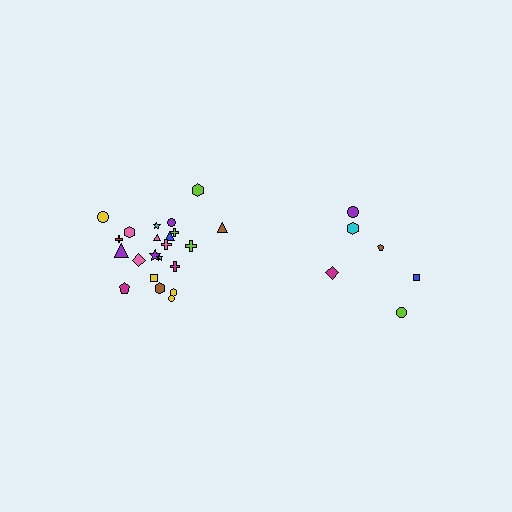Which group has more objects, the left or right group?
The left group.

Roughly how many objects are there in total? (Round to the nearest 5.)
Roughly 30 objects in total.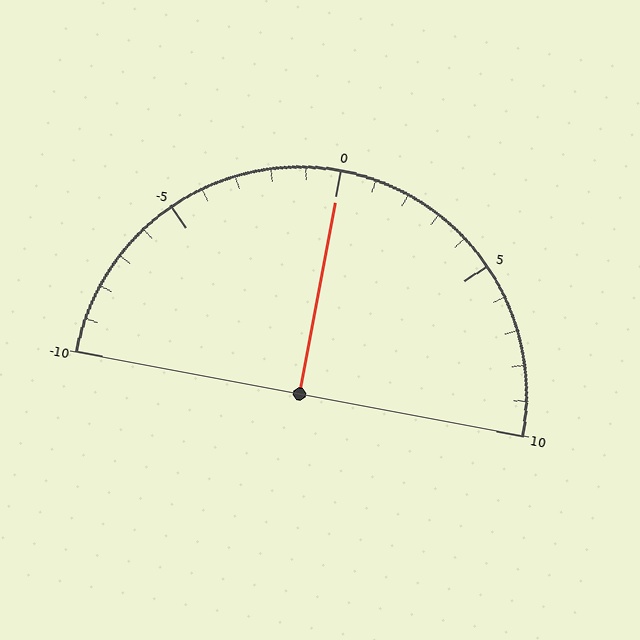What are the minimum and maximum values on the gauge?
The gauge ranges from -10 to 10.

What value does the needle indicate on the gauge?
The needle indicates approximately 0.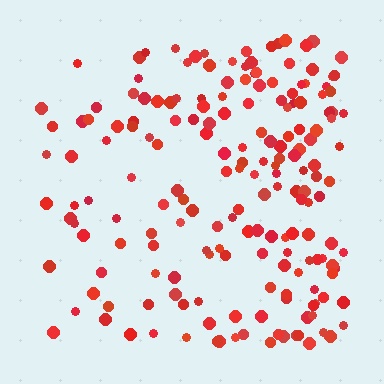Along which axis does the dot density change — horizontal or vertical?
Horizontal.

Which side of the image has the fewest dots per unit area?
The left.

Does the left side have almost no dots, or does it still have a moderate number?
Still a moderate number, just noticeably fewer than the right.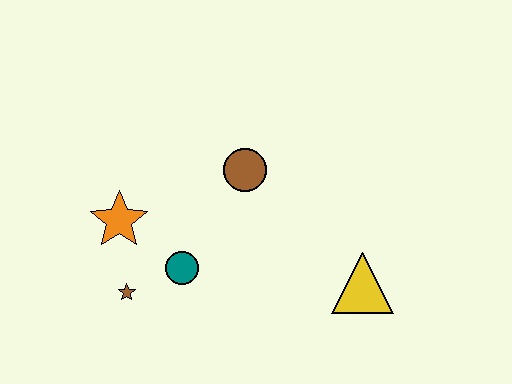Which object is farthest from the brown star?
The yellow triangle is farthest from the brown star.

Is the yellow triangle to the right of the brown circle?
Yes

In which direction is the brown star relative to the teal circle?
The brown star is to the left of the teal circle.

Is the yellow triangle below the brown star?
No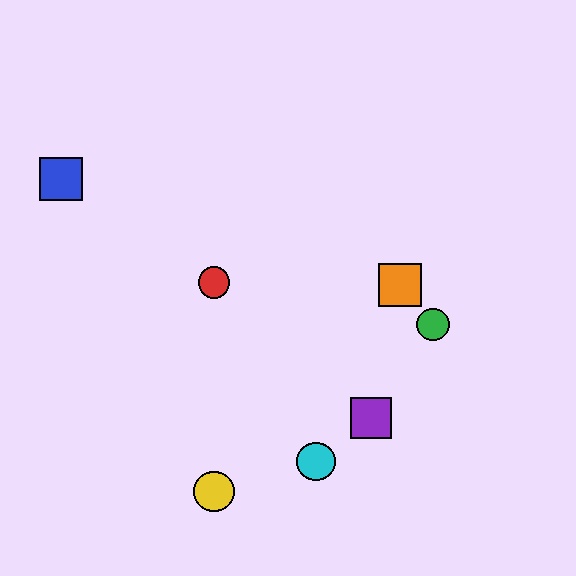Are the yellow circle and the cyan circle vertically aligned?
No, the yellow circle is at x≈214 and the cyan circle is at x≈316.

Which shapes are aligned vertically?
The red circle, the yellow circle are aligned vertically.